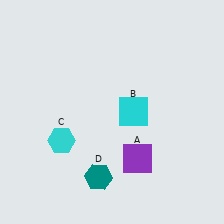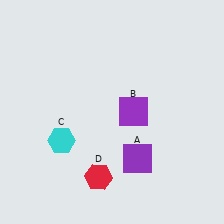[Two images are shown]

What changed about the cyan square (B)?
In Image 1, B is cyan. In Image 2, it changed to purple.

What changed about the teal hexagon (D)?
In Image 1, D is teal. In Image 2, it changed to red.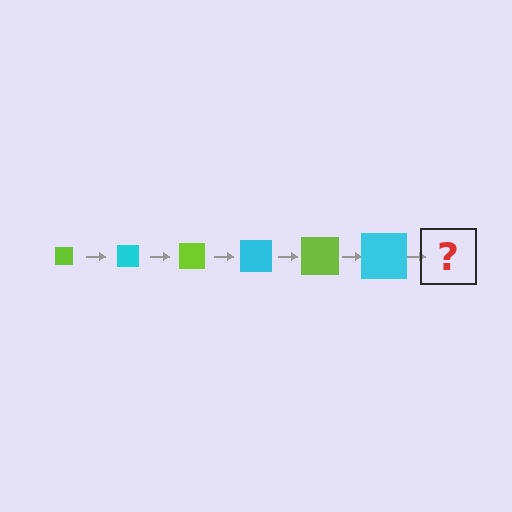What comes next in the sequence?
The next element should be a lime square, larger than the previous one.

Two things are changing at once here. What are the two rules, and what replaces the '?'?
The two rules are that the square grows larger each step and the color cycles through lime and cyan. The '?' should be a lime square, larger than the previous one.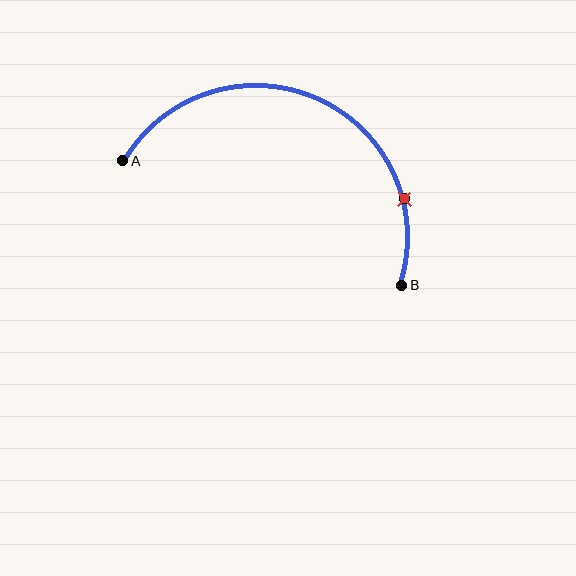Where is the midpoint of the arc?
The arc midpoint is the point on the curve farthest from the straight line joining A and B. It sits above that line.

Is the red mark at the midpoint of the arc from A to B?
No. The red mark lies on the arc but is closer to endpoint B. The arc midpoint would be at the point on the curve equidistant along the arc from both A and B.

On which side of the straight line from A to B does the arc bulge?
The arc bulges above the straight line connecting A and B.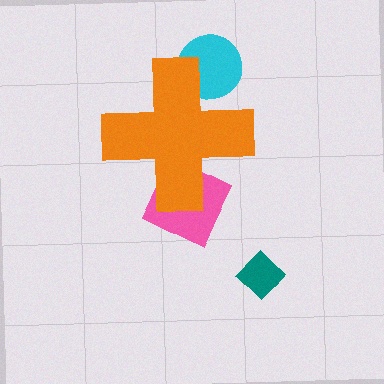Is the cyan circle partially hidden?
Yes, the cyan circle is partially hidden behind the orange cross.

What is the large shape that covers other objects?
An orange cross.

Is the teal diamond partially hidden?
No, the teal diamond is fully visible.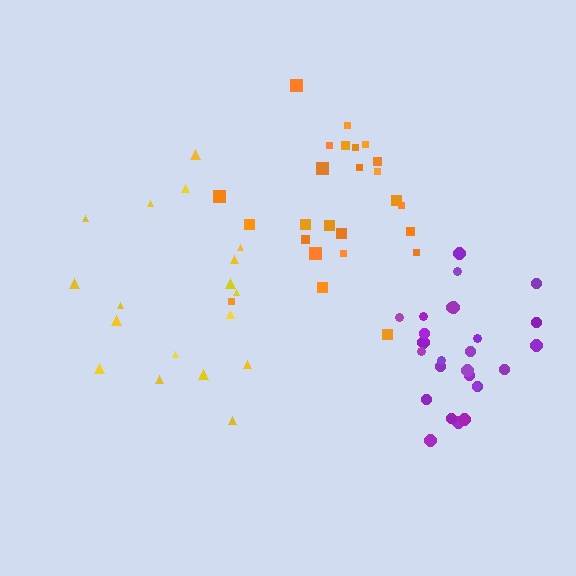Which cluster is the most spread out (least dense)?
Yellow.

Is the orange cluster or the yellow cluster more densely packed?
Orange.